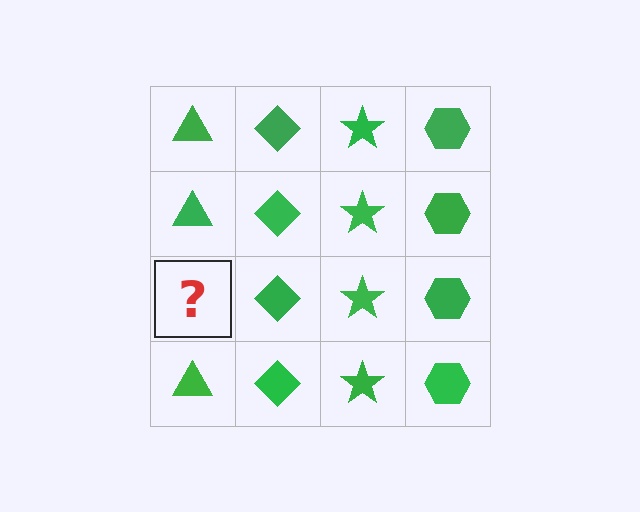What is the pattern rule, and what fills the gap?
The rule is that each column has a consistent shape. The gap should be filled with a green triangle.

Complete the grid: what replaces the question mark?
The question mark should be replaced with a green triangle.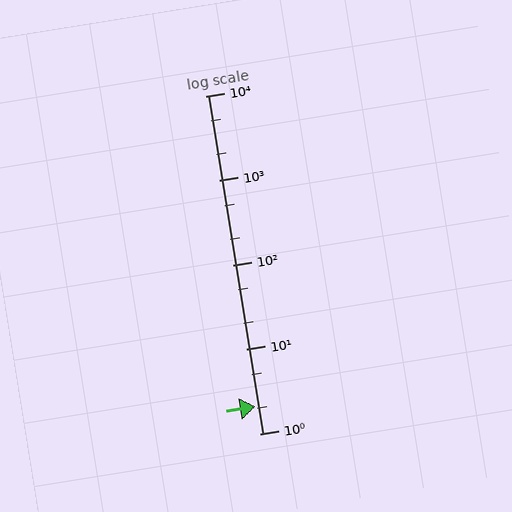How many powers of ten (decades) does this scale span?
The scale spans 4 decades, from 1 to 10000.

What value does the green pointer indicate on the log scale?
The pointer indicates approximately 2.1.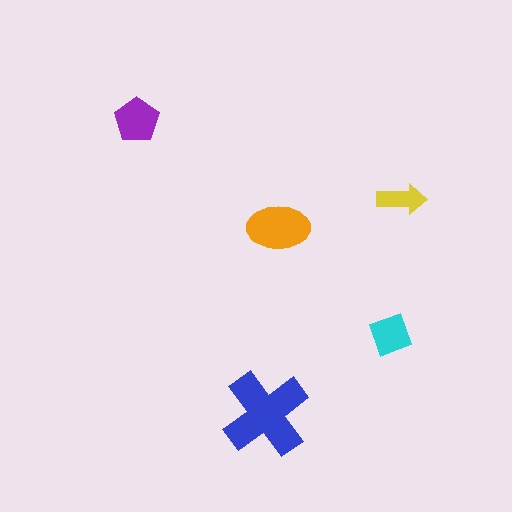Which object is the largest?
The blue cross.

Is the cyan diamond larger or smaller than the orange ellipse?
Smaller.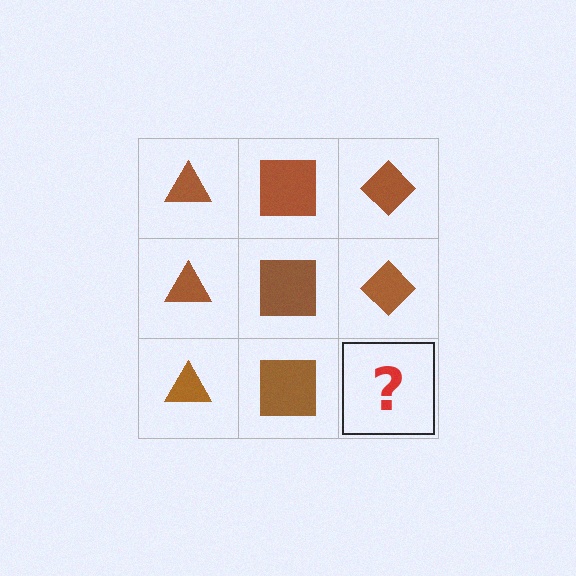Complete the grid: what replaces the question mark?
The question mark should be replaced with a brown diamond.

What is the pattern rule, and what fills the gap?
The rule is that each column has a consistent shape. The gap should be filled with a brown diamond.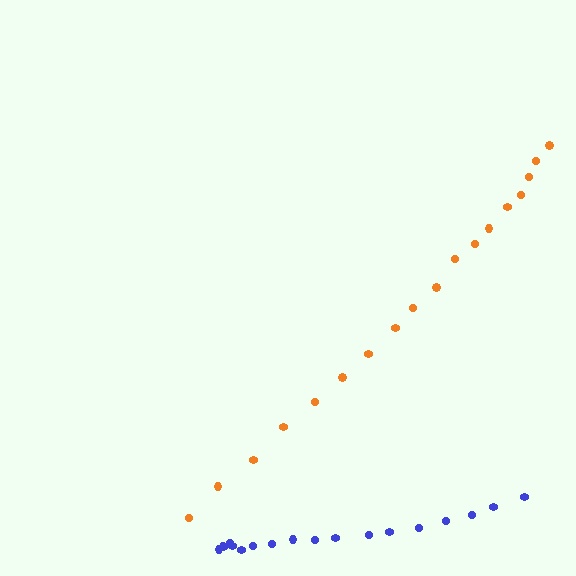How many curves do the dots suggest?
There are 2 distinct paths.